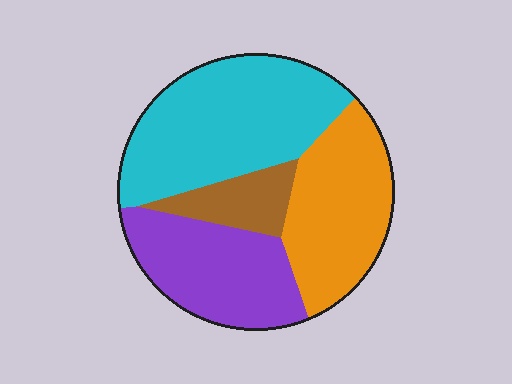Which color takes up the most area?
Cyan, at roughly 40%.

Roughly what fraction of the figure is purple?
Purple covers 25% of the figure.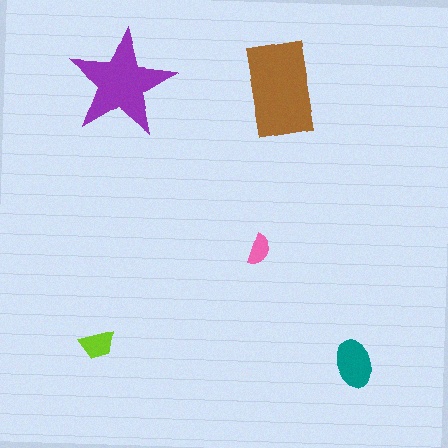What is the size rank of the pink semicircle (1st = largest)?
5th.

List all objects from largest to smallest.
The brown rectangle, the purple star, the teal ellipse, the lime trapezoid, the pink semicircle.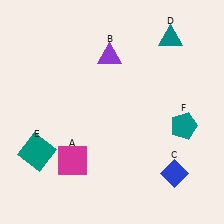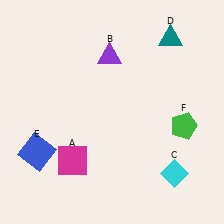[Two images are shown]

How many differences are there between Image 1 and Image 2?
There are 3 differences between the two images.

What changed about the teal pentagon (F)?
In Image 1, F is teal. In Image 2, it changed to green.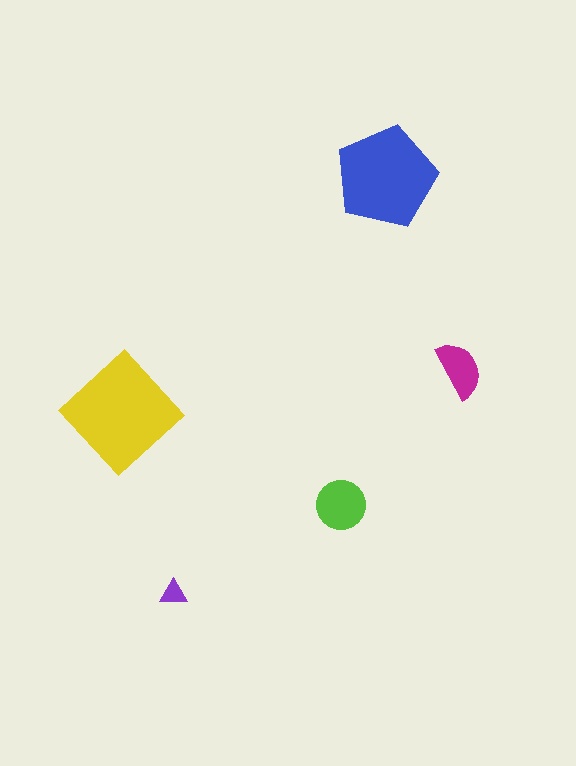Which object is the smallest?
The purple triangle.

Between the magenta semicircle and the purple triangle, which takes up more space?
The magenta semicircle.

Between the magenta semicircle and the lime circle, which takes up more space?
The lime circle.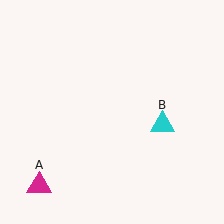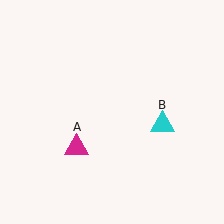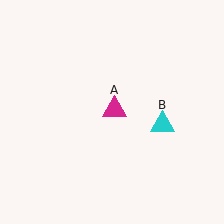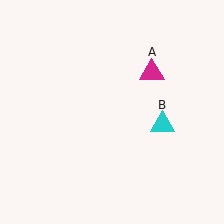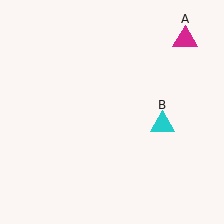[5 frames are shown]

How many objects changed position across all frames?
1 object changed position: magenta triangle (object A).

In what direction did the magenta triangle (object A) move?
The magenta triangle (object A) moved up and to the right.